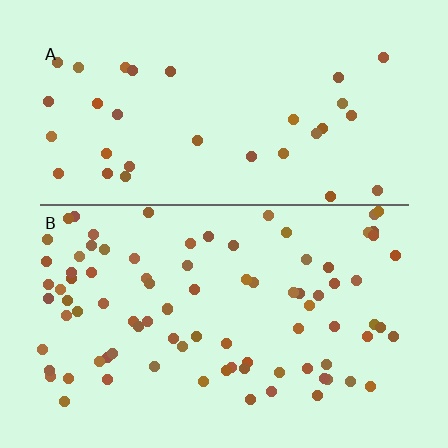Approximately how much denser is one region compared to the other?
Approximately 2.6× — region B over region A.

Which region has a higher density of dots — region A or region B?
B (the bottom).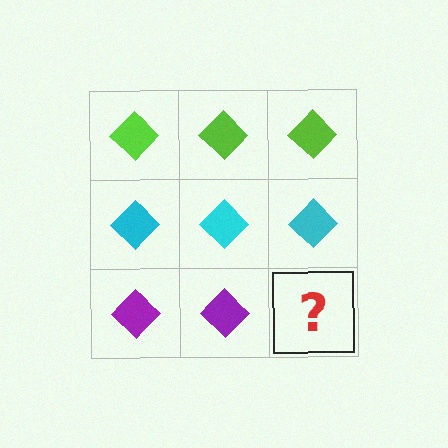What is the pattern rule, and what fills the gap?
The rule is that each row has a consistent color. The gap should be filled with a purple diamond.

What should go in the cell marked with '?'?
The missing cell should contain a purple diamond.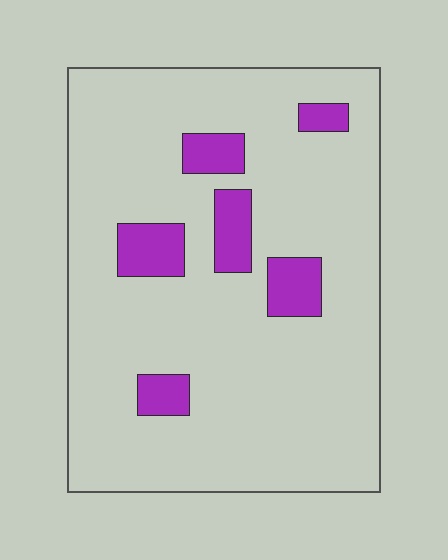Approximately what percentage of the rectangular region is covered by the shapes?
Approximately 10%.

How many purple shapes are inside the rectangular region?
6.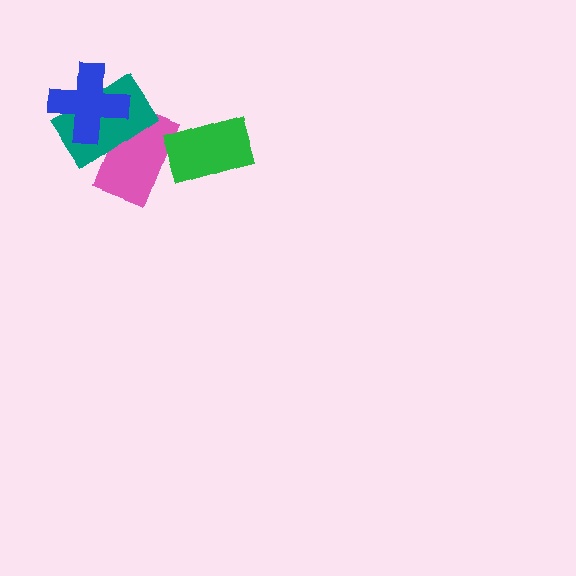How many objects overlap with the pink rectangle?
3 objects overlap with the pink rectangle.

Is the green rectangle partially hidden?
No, no other shape covers it.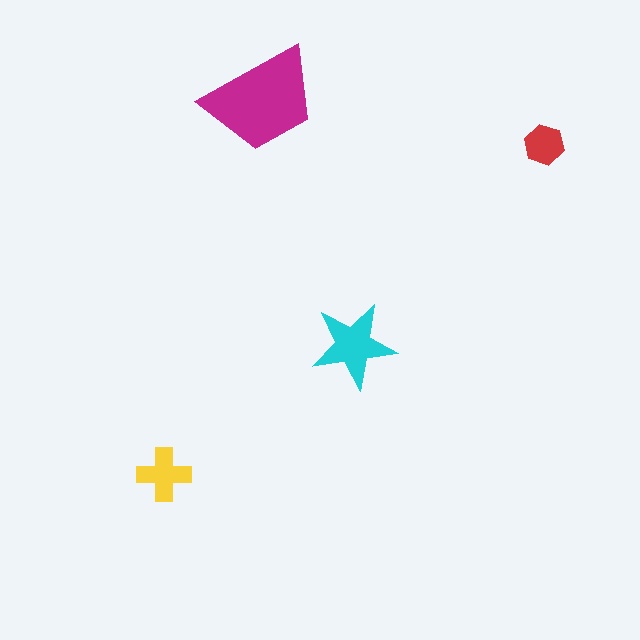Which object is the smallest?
The red hexagon.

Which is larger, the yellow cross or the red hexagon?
The yellow cross.